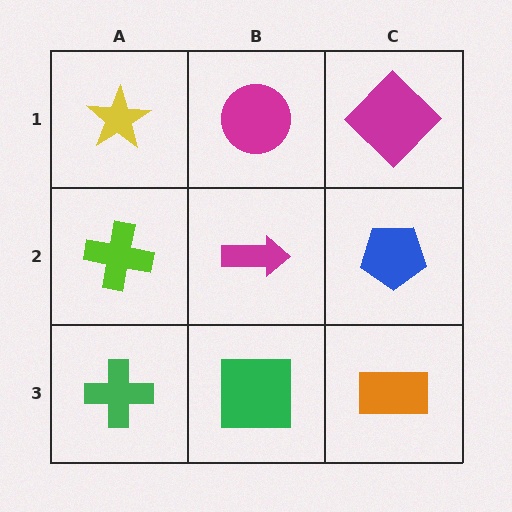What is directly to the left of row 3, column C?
A green square.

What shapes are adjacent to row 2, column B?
A magenta circle (row 1, column B), a green square (row 3, column B), a lime cross (row 2, column A), a blue pentagon (row 2, column C).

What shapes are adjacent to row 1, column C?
A blue pentagon (row 2, column C), a magenta circle (row 1, column B).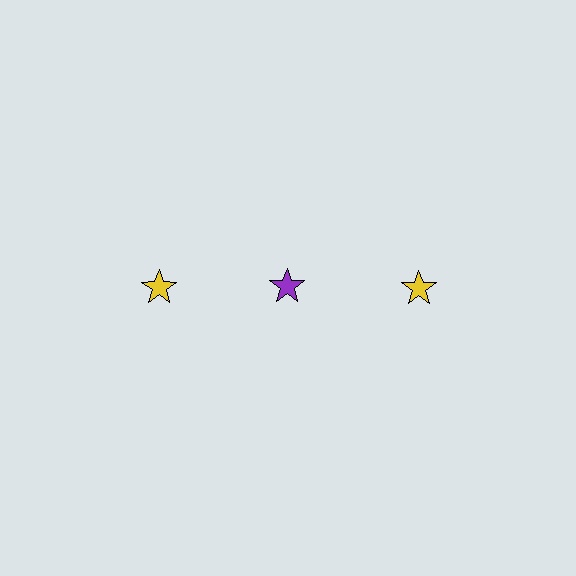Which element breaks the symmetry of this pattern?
The purple star in the top row, second from left column breaks the symmetry. All other shapes are yellow stars.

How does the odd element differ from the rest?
It has a different color: purple instead of yellow.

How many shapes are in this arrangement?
There are 3 shapes arranged in a grid pattern.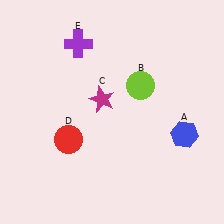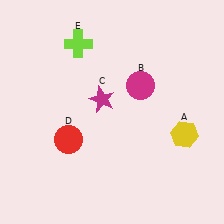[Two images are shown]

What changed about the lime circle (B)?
In Image 1, B is lime. In Image 2, it changed to magenta.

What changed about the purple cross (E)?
In Image 1, E is purple. In Image 2, it changed to lime.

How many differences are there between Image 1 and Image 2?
There are 3 differences between the two images.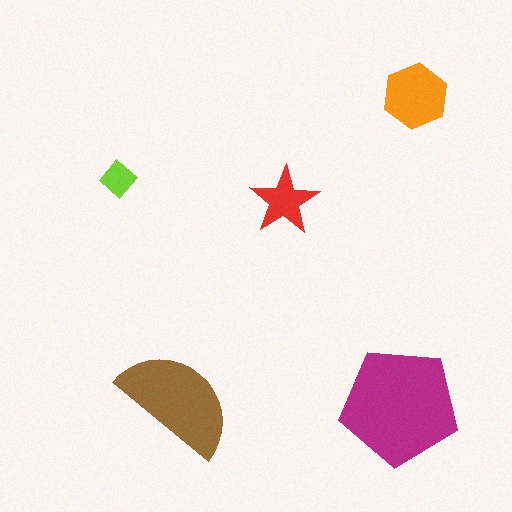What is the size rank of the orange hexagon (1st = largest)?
3rd.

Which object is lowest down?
The magenta pentagon is bottommost.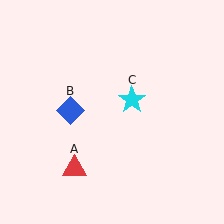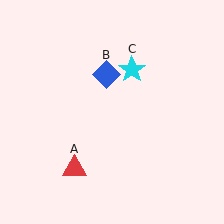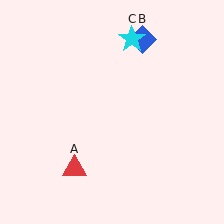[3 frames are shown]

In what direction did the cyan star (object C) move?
The cyan star (object C) moved up.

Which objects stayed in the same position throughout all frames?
Red triangle (object A) remained stationary.